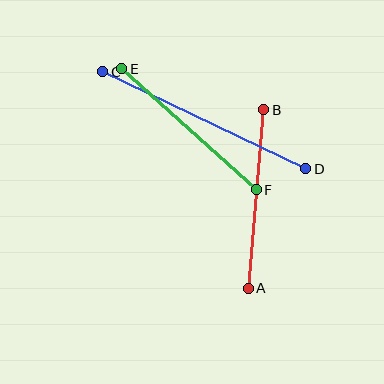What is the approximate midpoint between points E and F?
The midpoint is at approximately (189, 129) pixels.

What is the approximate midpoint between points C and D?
The midpoint is at approximately (204, 120) pixels.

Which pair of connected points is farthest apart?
Points C and D are farthest apart.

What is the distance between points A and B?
The distance is approximately 179 pixels.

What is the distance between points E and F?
The distance is approximately 181 pixels.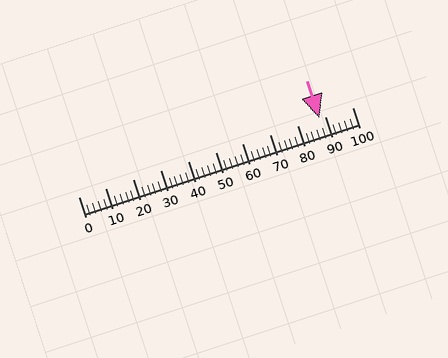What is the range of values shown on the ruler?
The ruler shows values from 0 to 100.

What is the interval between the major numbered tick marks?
The major tick marks are spaced 10 units apart.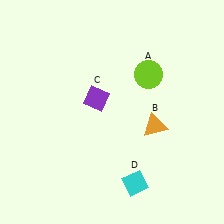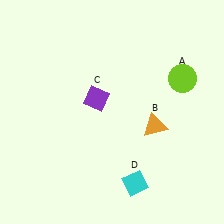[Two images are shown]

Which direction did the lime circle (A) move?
The lime circle (A) moved right.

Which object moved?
The lime circle (A) moved right.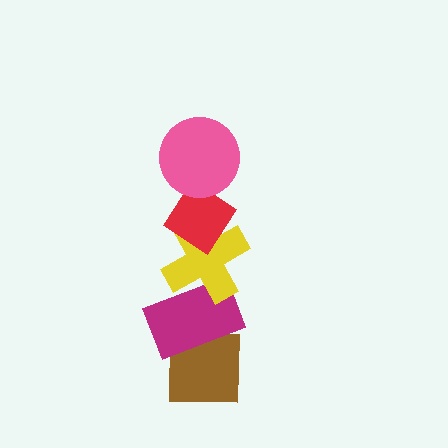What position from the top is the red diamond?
The red diamond is 2nd from the top.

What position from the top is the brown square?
The brown square is 5th from the top.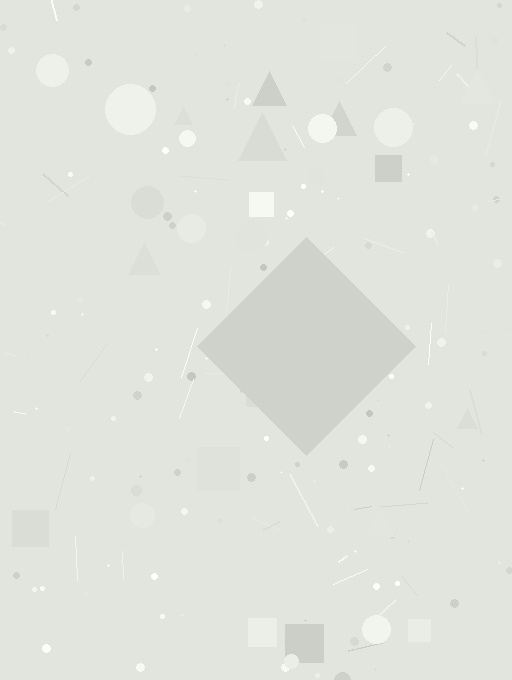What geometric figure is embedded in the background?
A diamond is embedded in the background.